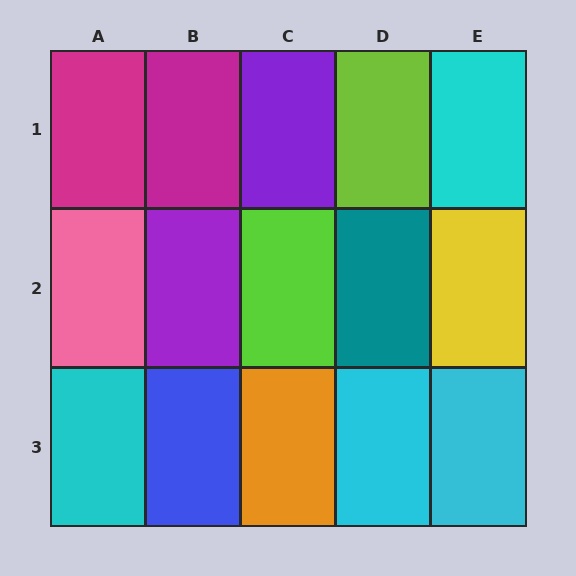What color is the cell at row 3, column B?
Blue.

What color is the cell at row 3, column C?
Orange.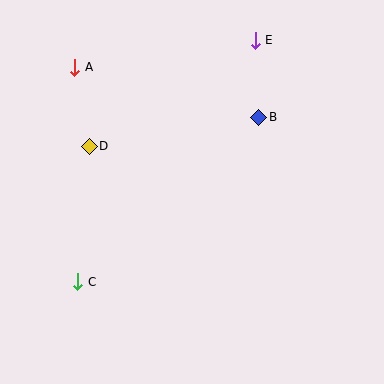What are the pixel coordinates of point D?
Point D is at (89, 146).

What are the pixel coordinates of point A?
Point A is at (75, 67).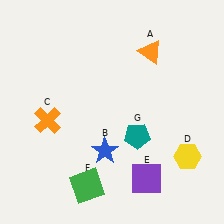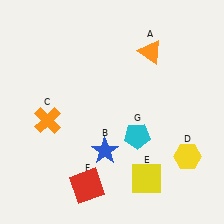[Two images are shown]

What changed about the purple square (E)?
In Image 1, E is purple. In Image 2, it changed to yellow.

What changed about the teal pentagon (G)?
In Image 1, G is teal. In Image 2, it changed to cyan.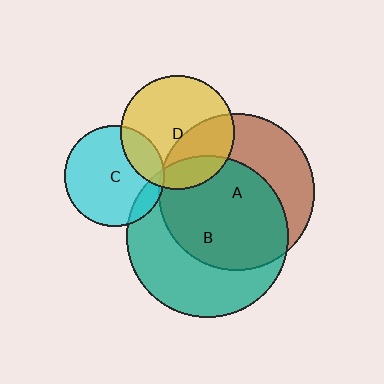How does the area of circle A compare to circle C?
Approximately 2.4 times.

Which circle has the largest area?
Circle B (teal).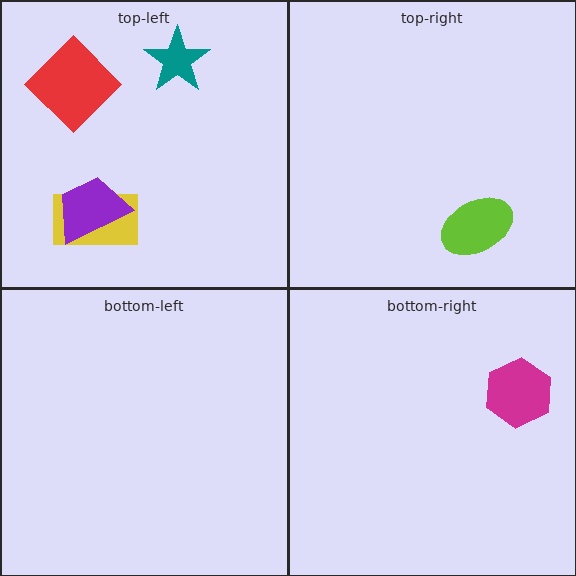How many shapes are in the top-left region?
4.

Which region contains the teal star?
The top-left region.